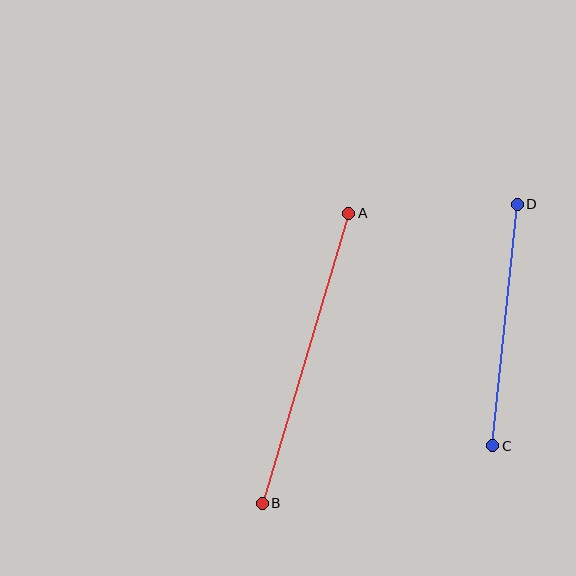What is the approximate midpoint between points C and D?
The midpoint is at approximately (505, 325) pixels.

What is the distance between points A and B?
The distance is approximately 302 pixels.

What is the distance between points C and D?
The distance is approximately 243 pixels.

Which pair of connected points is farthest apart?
Points A and B are farthest apart.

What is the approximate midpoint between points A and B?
The midpoint is at approximately (306, 358) pixels.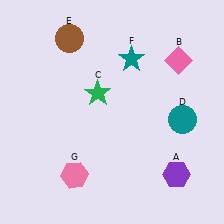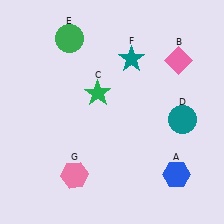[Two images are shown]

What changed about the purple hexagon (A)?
In Image 1, A is purple. In Image 2, it changed to blue.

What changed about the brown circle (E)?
In Image 1, E is brown. In Image 2, it changed to green.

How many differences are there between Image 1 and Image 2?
There are 2 differences between the two images.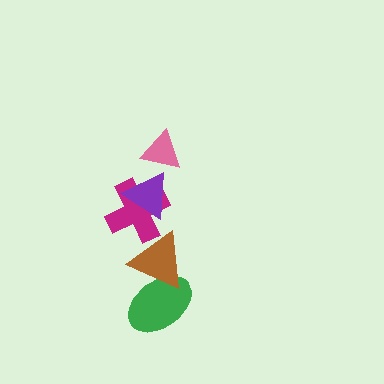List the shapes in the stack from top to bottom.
From top to bottom: the pink triangle, the purple triangle, the magenta cross, the brown triangle, the green ellipse.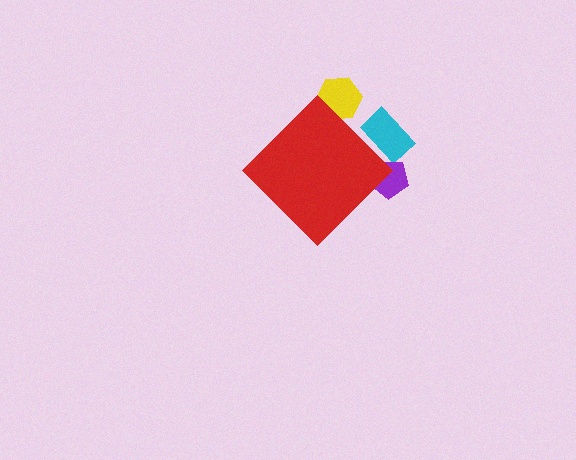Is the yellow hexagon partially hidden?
Yes, the yellow hexagon is partially hidden behind the red diamond.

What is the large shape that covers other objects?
A red diamond.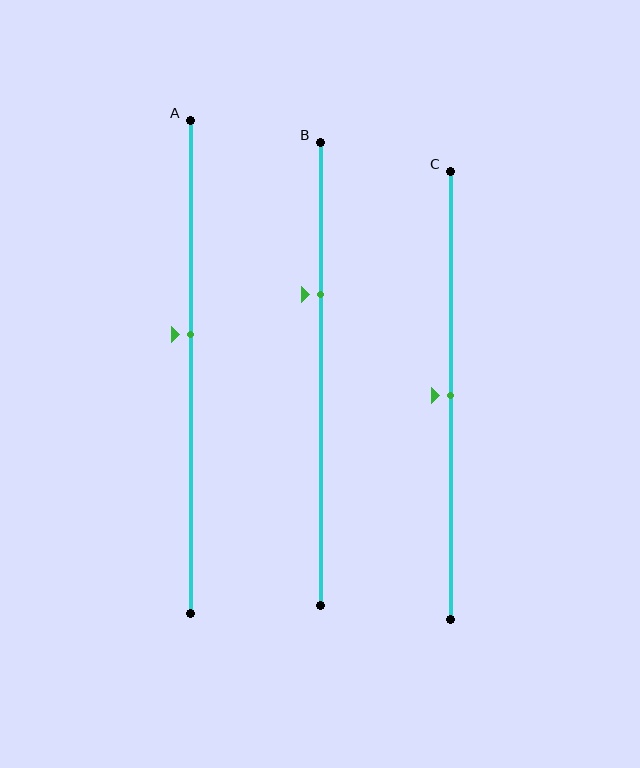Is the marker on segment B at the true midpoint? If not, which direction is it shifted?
No, the marker on segment B is shifted upward by about 17% of the segment length.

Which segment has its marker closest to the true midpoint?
Segment C has its marker closest to the true midpoint.